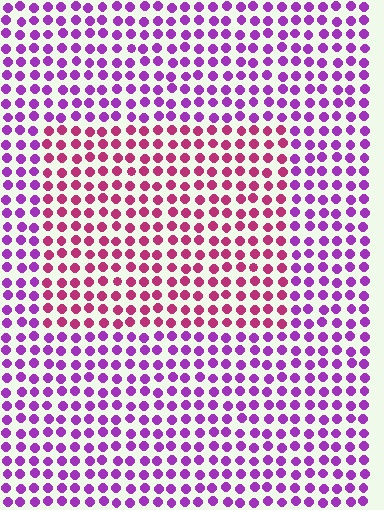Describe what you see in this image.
The image is filled with small purple elements in a uniform arrangement. A rectangle-shaped region is visible where the elements are tinted to a slightly different hue, forming a subtle color boundary.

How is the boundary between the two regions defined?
The boundary is defined purely by a slight shift in hue (about 41 degrees). Spacing, size, and orientation are identical on both sides.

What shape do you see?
I see a rectangle.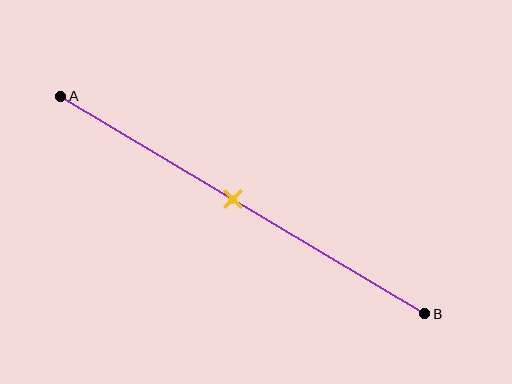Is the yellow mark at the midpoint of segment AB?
Yes, the mark is approximately at the midpoint.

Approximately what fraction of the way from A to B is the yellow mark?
The yellow mark is approximately 45% of the way from A to B.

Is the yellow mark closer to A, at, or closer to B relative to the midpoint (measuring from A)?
The yellow mark is approximately at the midpoint of segment AB.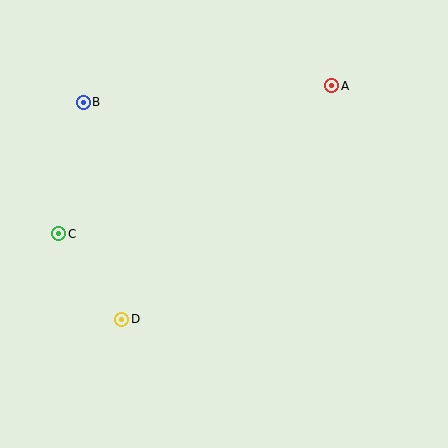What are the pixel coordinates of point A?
Point A is at (332, 86).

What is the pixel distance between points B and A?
The distance between B and A is 249 pixels.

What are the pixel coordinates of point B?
Point B is at (83, 102).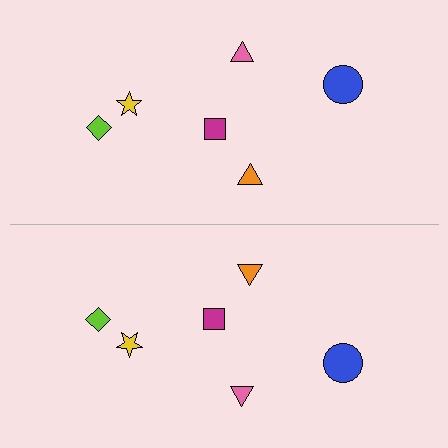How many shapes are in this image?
There are 12 shapes in this image.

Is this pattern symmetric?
Yes, this pattern has bilateral (reflection) symmetry.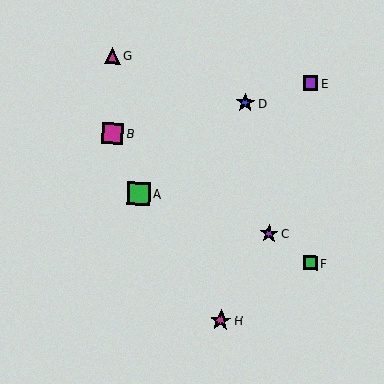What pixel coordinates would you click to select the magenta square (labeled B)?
Click at (112, 133) to select the magenta square B.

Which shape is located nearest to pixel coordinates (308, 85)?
The purple square (labeled E) at (311, 83) is nearest to that location.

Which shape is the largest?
The green square (labeled A) is the largest.